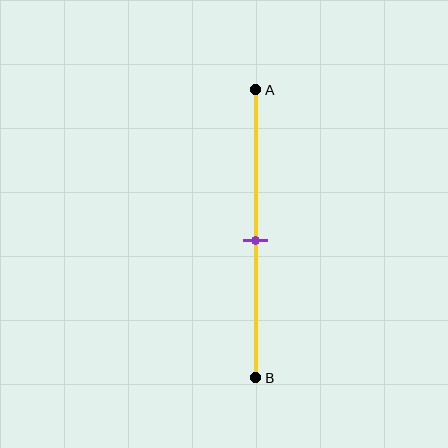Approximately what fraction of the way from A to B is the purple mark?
The purple mark is approximately 50% of the way from A to B.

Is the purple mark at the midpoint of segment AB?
Yes, the mark is approximately at the midpoint.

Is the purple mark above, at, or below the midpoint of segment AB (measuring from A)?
The purple mark is approximately at the midpoint of segment AB.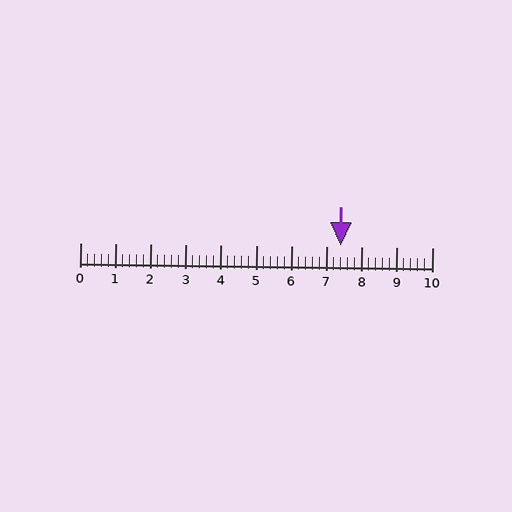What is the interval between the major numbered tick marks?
The major tick marks are spaced 1 units apart.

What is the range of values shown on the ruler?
The ruler shows values from 0 to 10.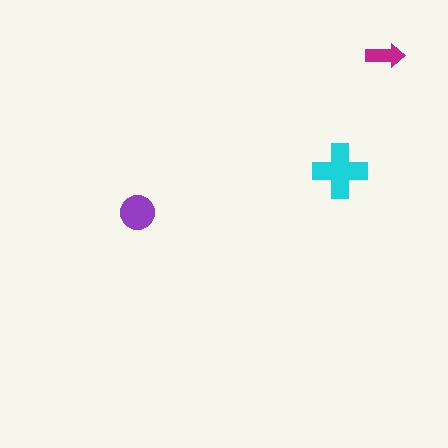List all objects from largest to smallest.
The cyan cross, the purple circle, the magenta arrow.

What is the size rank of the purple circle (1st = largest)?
2nd.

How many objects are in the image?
There are 3 objects in the image.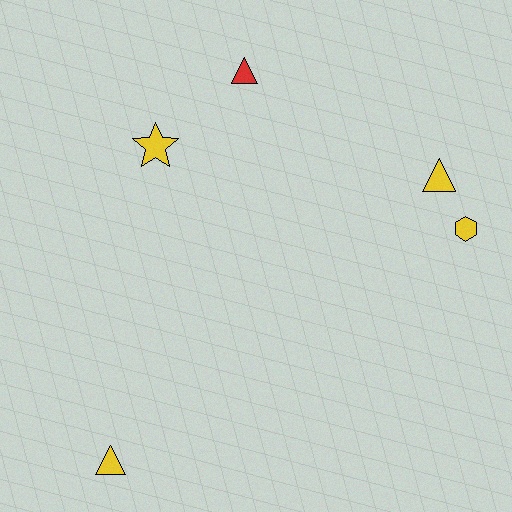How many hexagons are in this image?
There is 1 hexagon.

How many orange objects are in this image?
There are no orange objects.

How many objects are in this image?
There are 5 objects.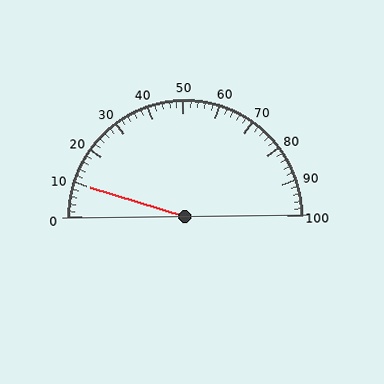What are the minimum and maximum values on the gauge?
The gauge ranges from 0 to 100.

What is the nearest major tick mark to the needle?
The nearest major tick mark is 10.